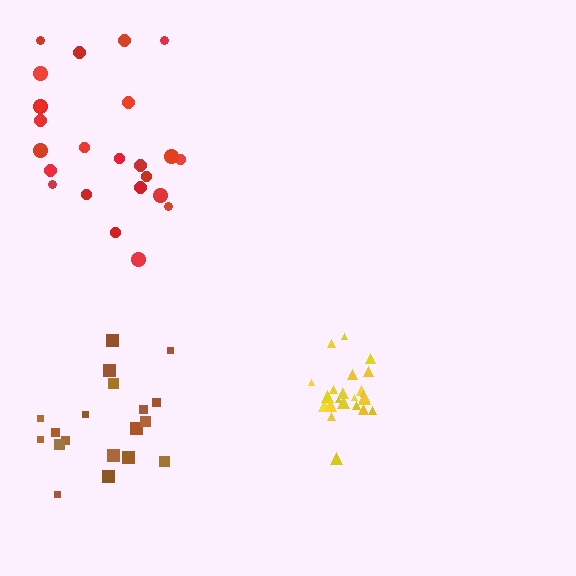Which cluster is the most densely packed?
Yellow.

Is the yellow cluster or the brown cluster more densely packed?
Yellow.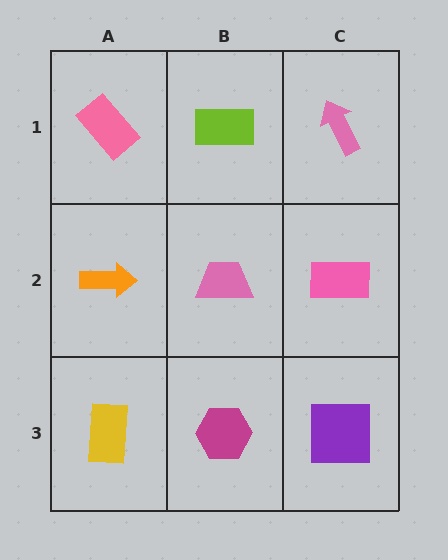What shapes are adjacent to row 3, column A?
An orange arrow (row 2, column A), a magenta hexagon (row 3, column B).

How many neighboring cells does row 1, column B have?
3.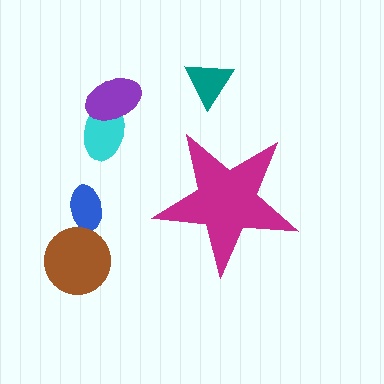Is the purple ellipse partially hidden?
No, the purple ellipse is fully visible.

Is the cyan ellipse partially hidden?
No, the cyan ellipse is fully visible.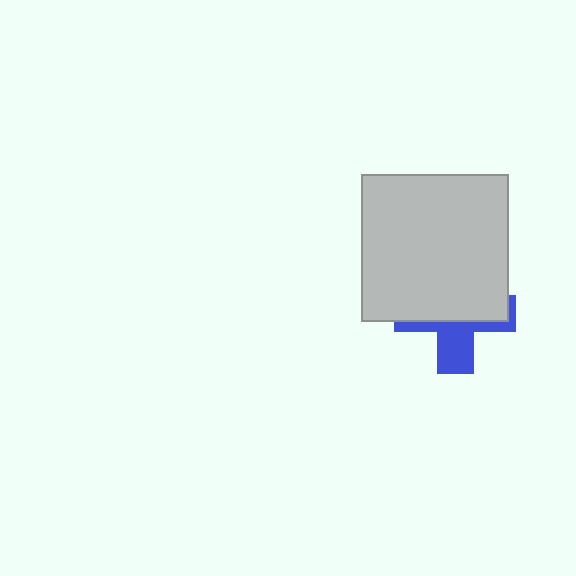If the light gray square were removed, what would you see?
You would see the complete blue cross.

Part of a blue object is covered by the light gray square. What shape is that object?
It is a cross.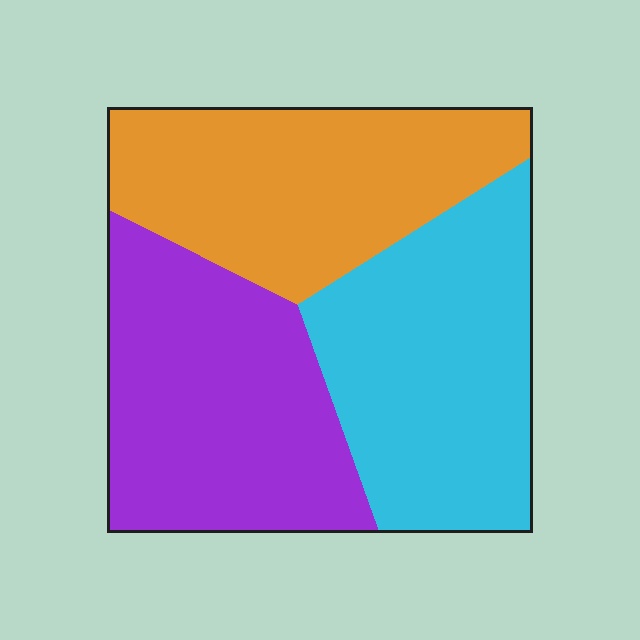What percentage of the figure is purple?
Purple takes up about one third (1/3) of the figure.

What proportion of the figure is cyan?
Cyan covers roughly 35% of the figure.